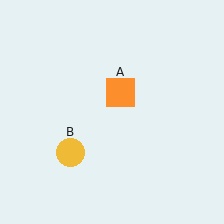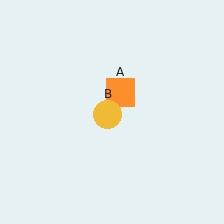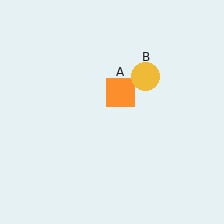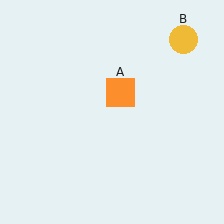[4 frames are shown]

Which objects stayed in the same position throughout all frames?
Orange square (object A) remained stationary.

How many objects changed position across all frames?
1 object changed position: yellow circle (object B).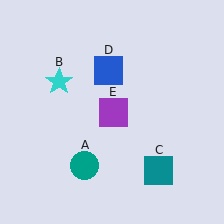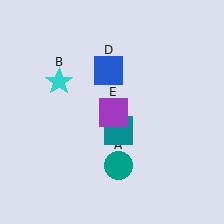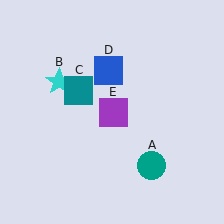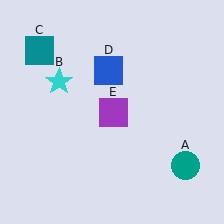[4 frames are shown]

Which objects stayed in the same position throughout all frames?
Cyan star (object B) and blue square (object D) and purple square (object E) remained stationary.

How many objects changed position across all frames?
2 objects changed position: teal circle (object A), teal square (object C).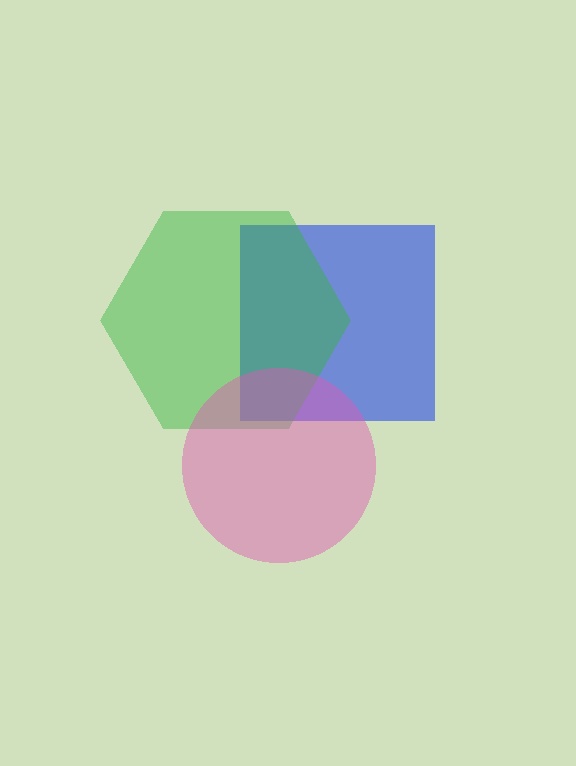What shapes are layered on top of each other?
The layered shapes are: a blue square, a green hexagon, a pink circle.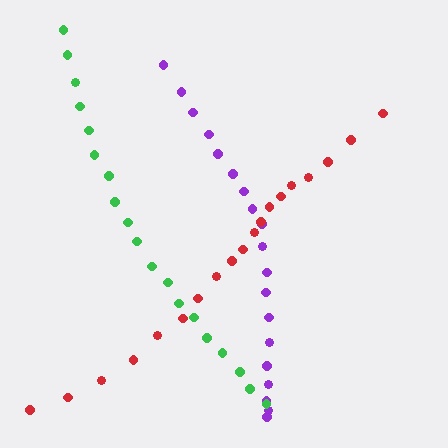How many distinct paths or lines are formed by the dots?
There are 3 distinct paths.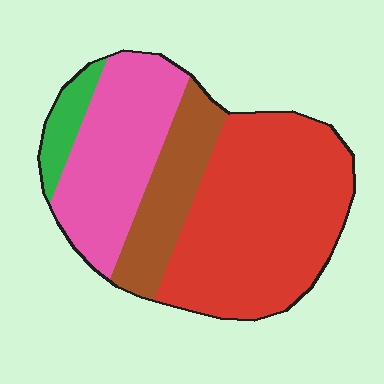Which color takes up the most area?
Red, at roughly 50%.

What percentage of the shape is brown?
Brown covers about 15% of the shape.